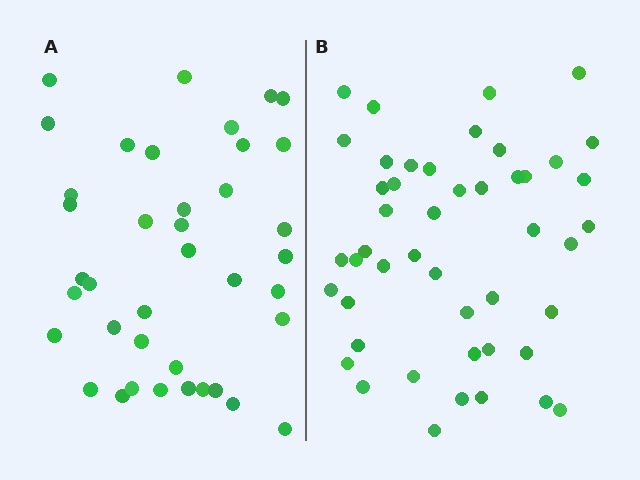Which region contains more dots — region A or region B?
Region B (the right region) has more dots.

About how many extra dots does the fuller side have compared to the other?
Region B has roughly 8 or so more dots than region A.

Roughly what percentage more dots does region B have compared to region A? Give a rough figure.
About 20% more.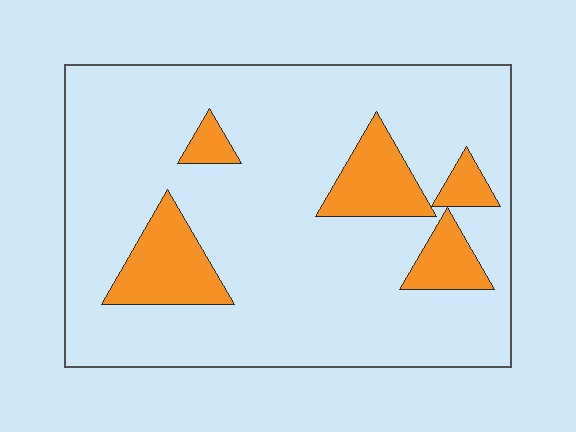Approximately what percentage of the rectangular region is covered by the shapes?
Approximately 15%.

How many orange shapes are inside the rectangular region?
5.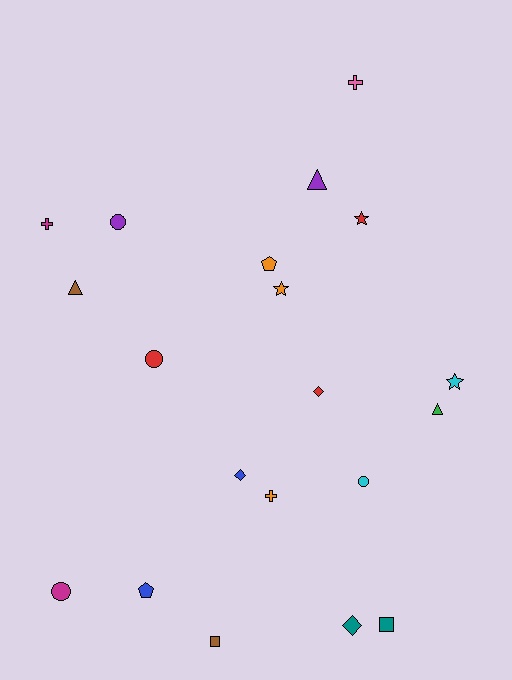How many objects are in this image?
There are 20 objects.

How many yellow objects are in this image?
There are no yellow objects.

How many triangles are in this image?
There are 3 triangles.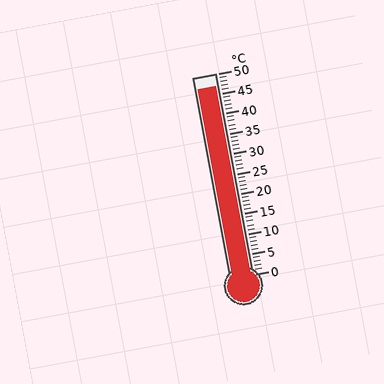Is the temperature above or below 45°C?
The temperature is above 45°C.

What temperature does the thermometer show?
The thermometer shows approximately 47°C.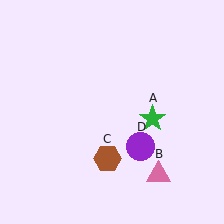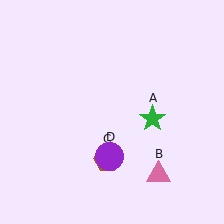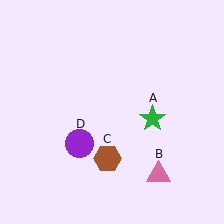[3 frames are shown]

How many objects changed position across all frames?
1 object changed position: purple circle (object D).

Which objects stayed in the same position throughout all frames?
Green star (object A) and pink triangle (object B) and brown hexagon (object C) remained stationary.